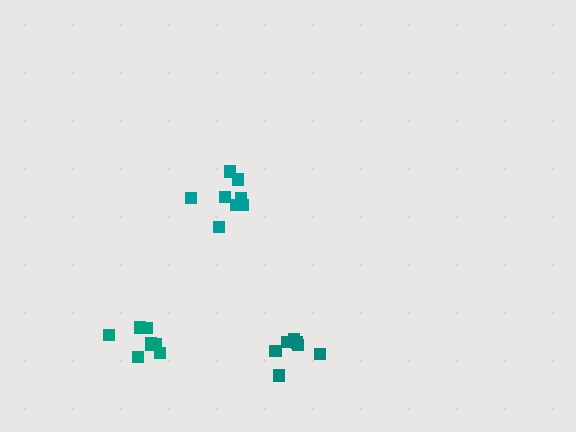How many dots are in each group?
Group 1: 8 dots, Group 2: 8 dots, Group 3: 7 dots (23 total).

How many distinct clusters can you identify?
There are 3 distinct clusters.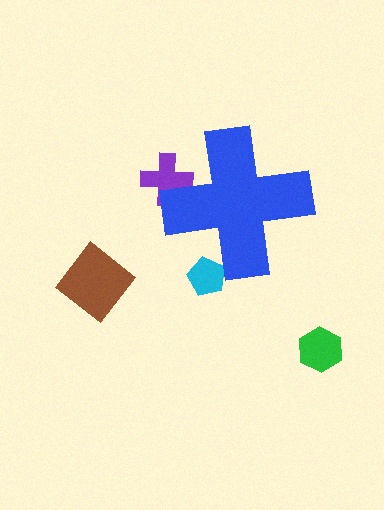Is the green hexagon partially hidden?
No, the green hexagon is fully visible.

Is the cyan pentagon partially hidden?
Yes, the cyan pentagon is partially hidden behind the blue cross.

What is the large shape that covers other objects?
A blue cross.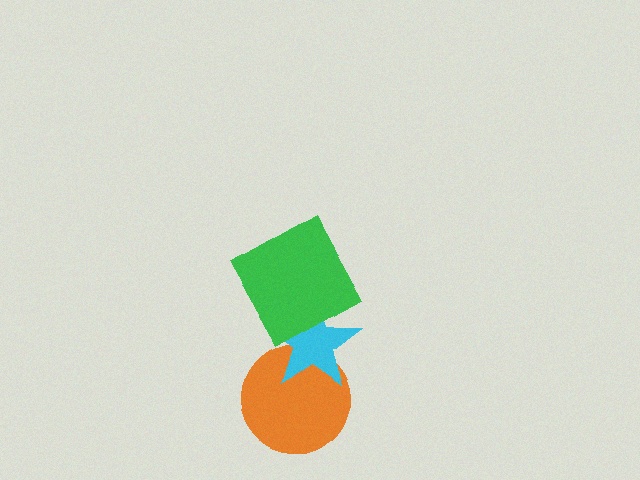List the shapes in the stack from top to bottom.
From top to bottom: the green square, the cyan star, the orange circle.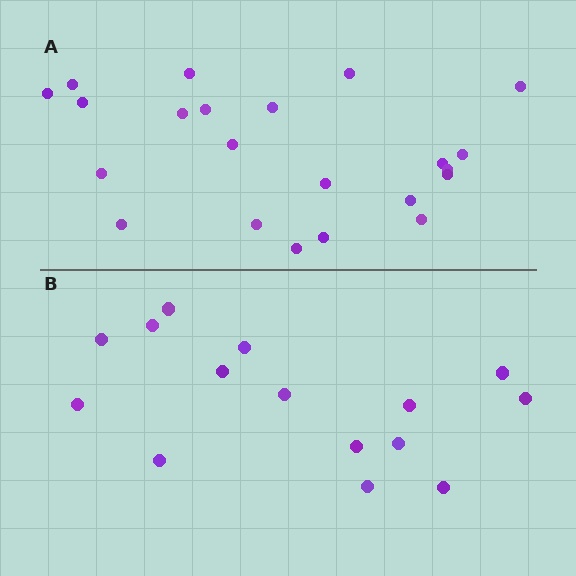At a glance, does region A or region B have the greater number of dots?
Region A (the top region) has more dots.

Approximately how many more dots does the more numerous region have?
Region A has roughly 8 or so more dots than region B.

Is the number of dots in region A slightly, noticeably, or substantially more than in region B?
Region A has substantially more. The ratio is roughly 1.5 to 1.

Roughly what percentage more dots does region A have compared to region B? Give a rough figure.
About 45% more.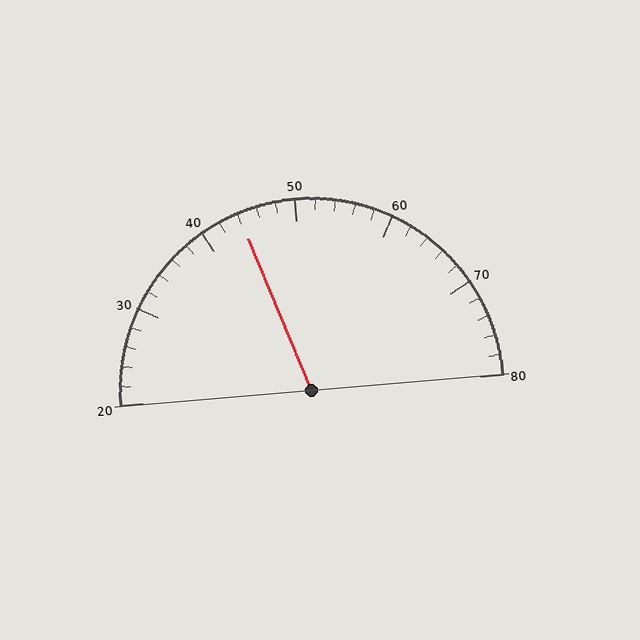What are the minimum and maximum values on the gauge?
The gauge ranges from 20 to 80.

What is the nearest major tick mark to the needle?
The nearest major tick mark is 40.